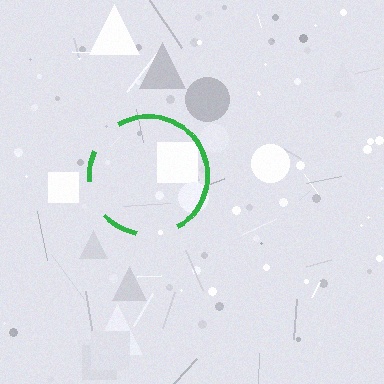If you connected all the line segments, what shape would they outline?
They would outline a circle.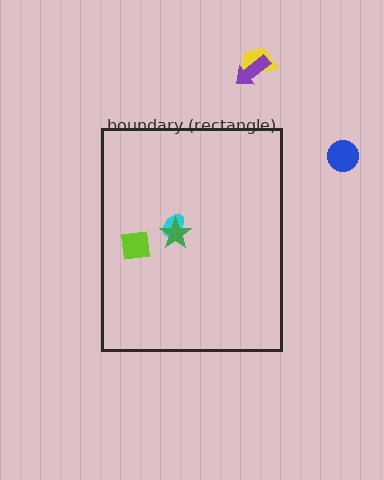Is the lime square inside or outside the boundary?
Inside.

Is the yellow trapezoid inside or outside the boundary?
Outside.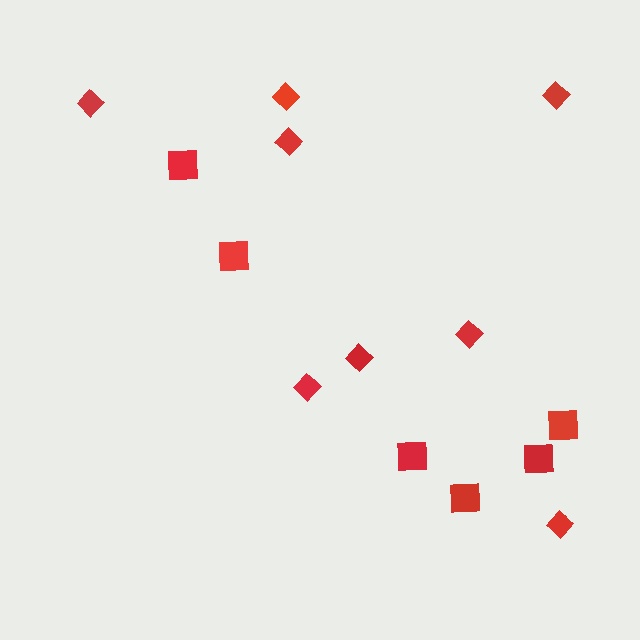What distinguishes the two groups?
There are 2 groups: one group of diamonds (8) and one group of squares (6).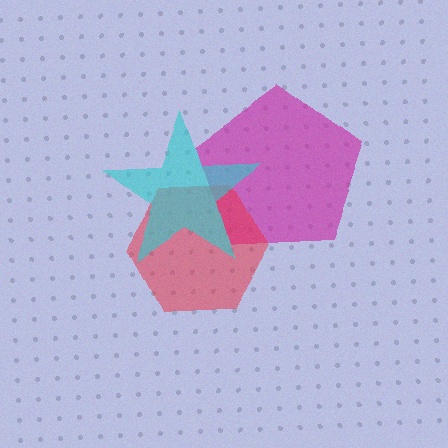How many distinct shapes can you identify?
There are 3 distinct shapes: a magenta pentagon, a red hexagon, a cyan star.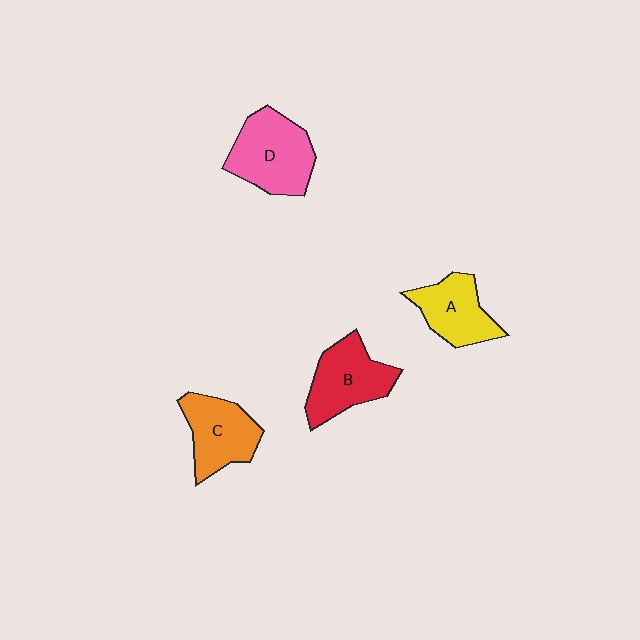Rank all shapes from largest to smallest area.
From largest to smallest: D (pink), B (red), C (orange), A (yellow).